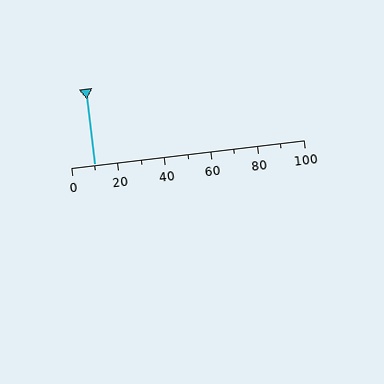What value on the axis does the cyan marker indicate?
The marker indicates approximately 10.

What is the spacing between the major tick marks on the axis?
The major ticks are spaced 20 apart.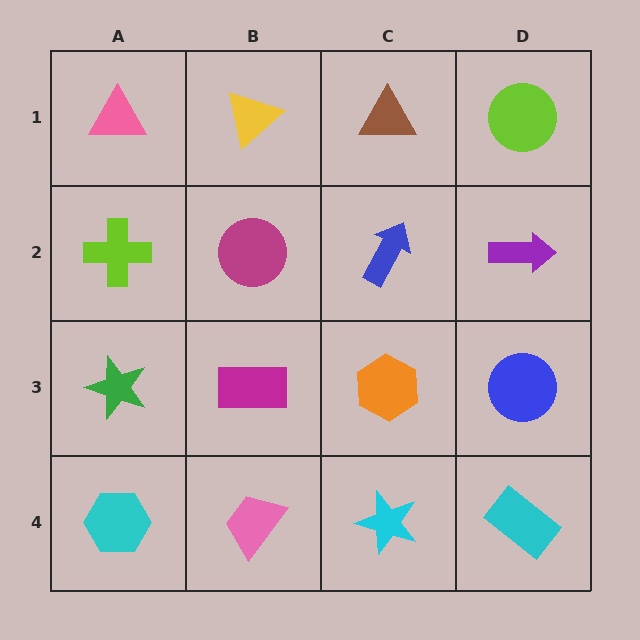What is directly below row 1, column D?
A purple arrow.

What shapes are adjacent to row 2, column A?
A pink triangle (row 1, column A), a green star (row 3, column A), a magenta circle (row 2, column B).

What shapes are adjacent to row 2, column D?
A lime circle (row 1, column D), a blue circle (row 3, column D), a blue arrow (row 2, column C).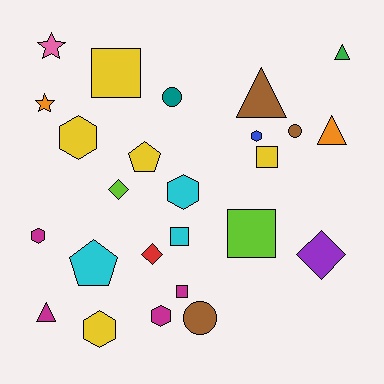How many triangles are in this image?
There are 4 triangles.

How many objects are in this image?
There are 25 objects.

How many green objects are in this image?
There is 1 green object.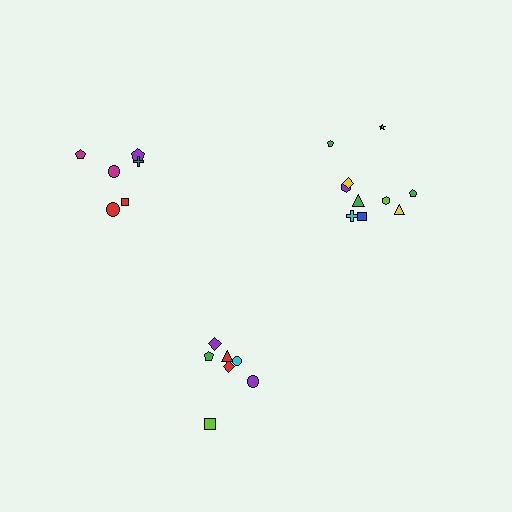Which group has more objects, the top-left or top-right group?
The top-right group.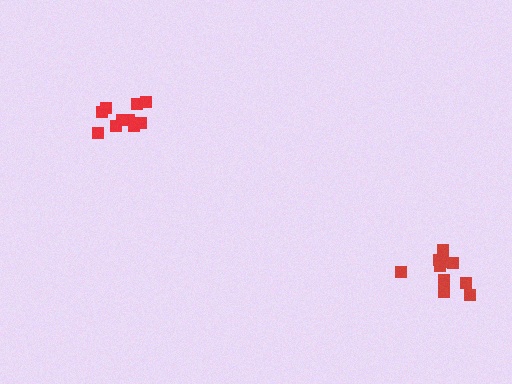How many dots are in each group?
Group 1: 10 dots, Group 2: 11 dots (21 total).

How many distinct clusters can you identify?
There are 2 distinct clusters.